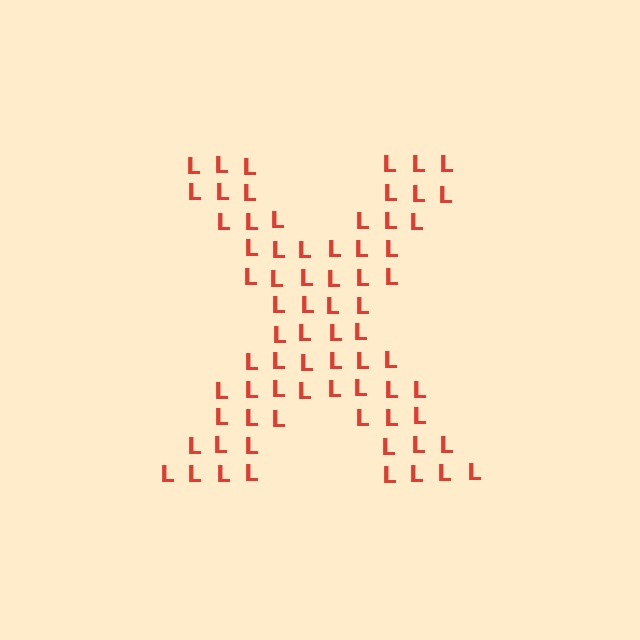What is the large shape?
The large shape is the letter X.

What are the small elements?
The small elements are letter L's.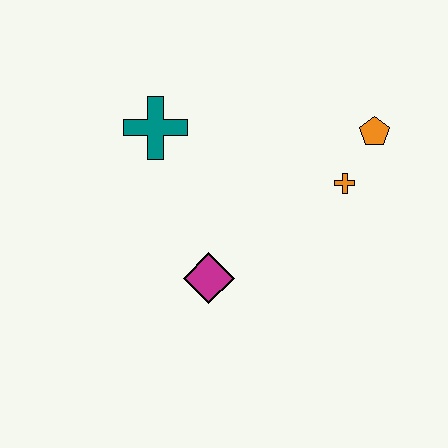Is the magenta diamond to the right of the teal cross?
Yes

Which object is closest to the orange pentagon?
The orange cross is closest to the orange pentagon.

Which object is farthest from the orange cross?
The teal cross is farthest from the orange cross.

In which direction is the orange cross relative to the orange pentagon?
The orange cross is below the orange pentagon.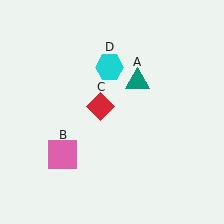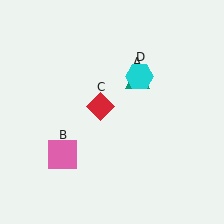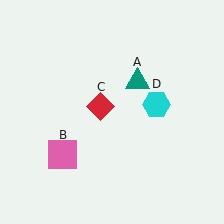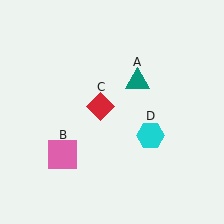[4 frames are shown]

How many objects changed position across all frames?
1 object changed position: cyan hexagon (object D).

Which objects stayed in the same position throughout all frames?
Teal triangle (object A) and pink square (object B) and red diamond (object C) remained stationary.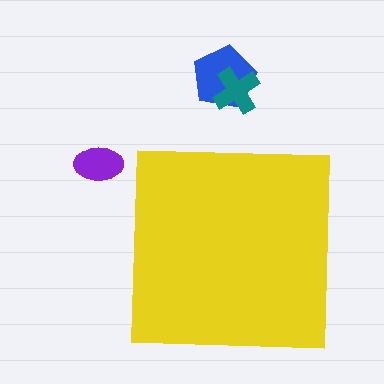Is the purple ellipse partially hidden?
No, the purple ellipse is fully visible.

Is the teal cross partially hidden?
No, the teal cross is fully visible.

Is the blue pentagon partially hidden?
No, the blue pentagon is fully visible.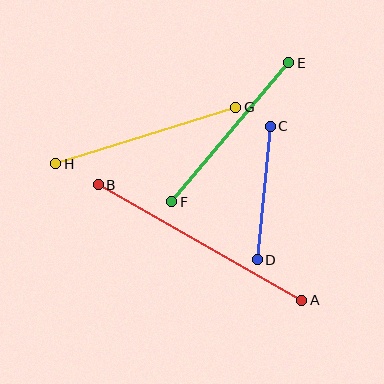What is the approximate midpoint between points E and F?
The midpoint is at approximately (230, 132) pixels.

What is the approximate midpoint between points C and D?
The midpoint is at approximately (264, 193) pixels.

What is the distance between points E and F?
The distance is approximately 181 pixels.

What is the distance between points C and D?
The distance is approximately 134 pixels.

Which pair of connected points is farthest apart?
Points A and B are farthest apart.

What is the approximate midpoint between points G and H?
The midpoint is at approximately (146, 136) pixels.